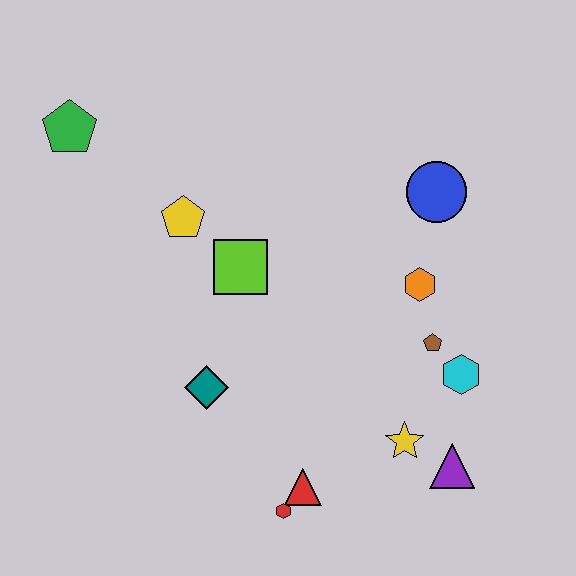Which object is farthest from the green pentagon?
The purple triangle is farthest from the green pentagon.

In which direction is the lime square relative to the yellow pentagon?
The lime square is to the right of the yellow pentagon.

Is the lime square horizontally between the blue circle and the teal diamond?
Yes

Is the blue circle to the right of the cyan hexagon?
No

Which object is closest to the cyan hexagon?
The brown pentagon is closest to the cyan hexagon.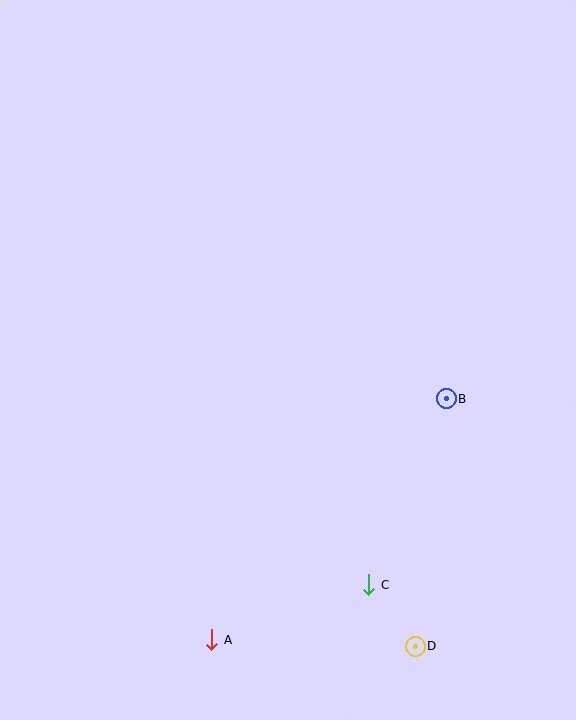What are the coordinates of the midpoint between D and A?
The midpoint between D and A is at (313, 643).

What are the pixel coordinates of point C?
Point C is at (369, 585).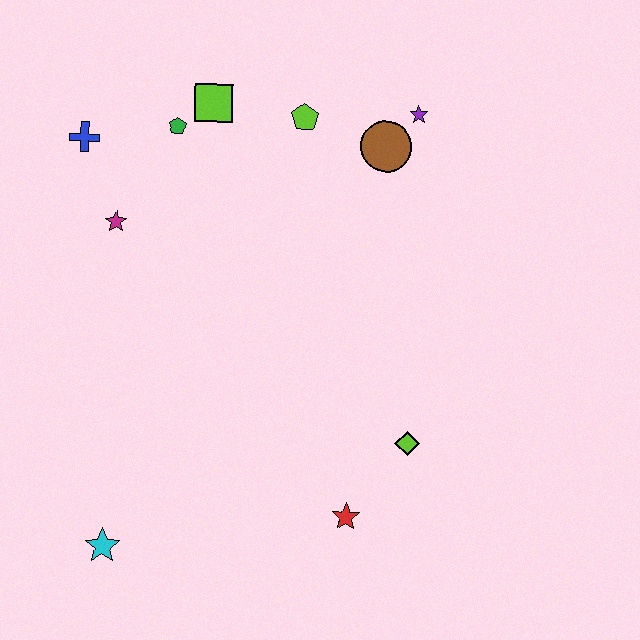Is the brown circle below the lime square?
Yes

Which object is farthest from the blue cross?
The red star is farthest from the blue cross.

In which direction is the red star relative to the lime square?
The red star is below the lime square.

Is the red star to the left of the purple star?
Yes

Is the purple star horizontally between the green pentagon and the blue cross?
No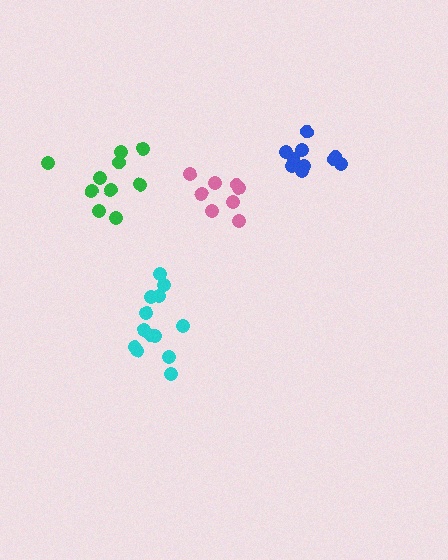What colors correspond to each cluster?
The clusters are colored: cyan, blue, pink, green.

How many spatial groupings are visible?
There are 4 spatial groupings.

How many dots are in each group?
Group 1: 13 dots, Group 2: 10 dots, Group 3: 8 dots, Group 4: 10 dots (41 total).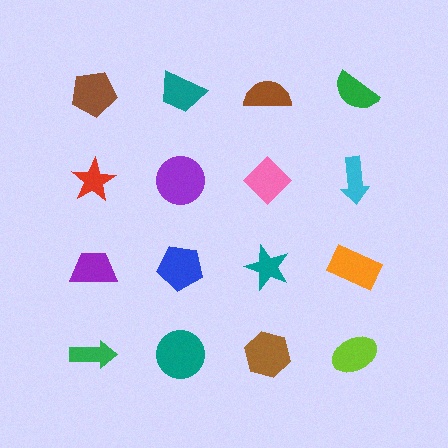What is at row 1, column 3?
A brown semicircle.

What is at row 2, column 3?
A pink diamond.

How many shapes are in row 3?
4 shapes.